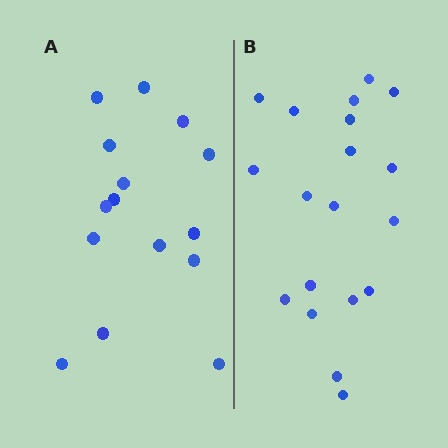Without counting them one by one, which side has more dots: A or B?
Region B (the right region) has more dots.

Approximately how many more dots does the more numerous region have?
Region B has about 4 more dots than region A.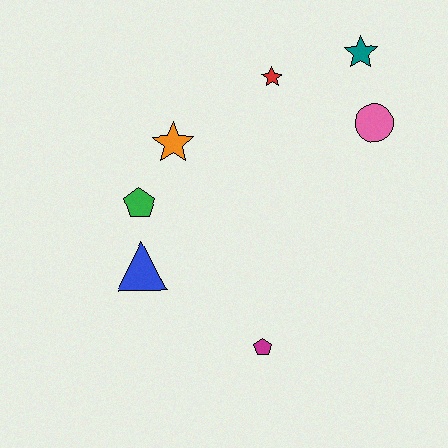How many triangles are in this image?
There is 1 triangle.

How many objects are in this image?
There are 7 objects.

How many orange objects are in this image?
There is 1 orange object.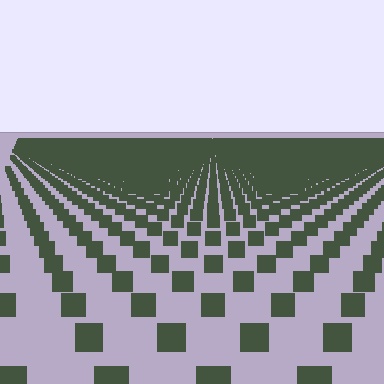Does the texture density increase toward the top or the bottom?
Density increases toward the top.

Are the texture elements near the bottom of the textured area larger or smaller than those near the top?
Larger. Near the bottom, elements are closer to the viewer and appear at a bigger on-screen size.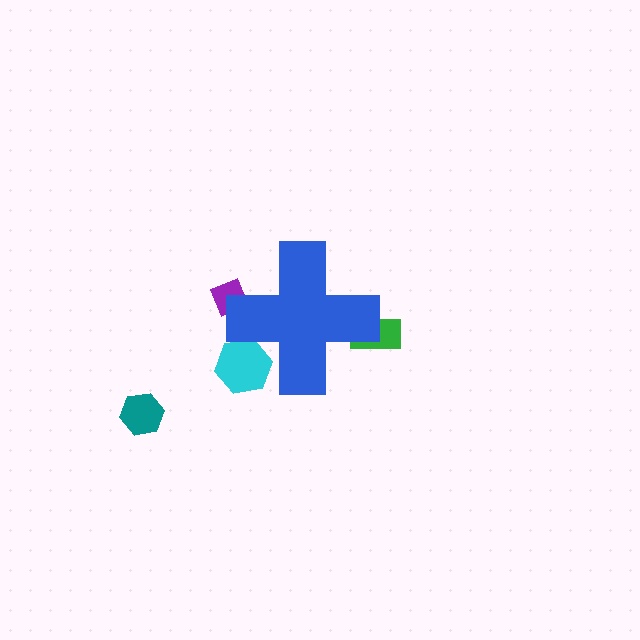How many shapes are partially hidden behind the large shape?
3 shapes are partially hidden.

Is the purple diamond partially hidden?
Yes, the purple diamond is partially hidden behind the blue cross.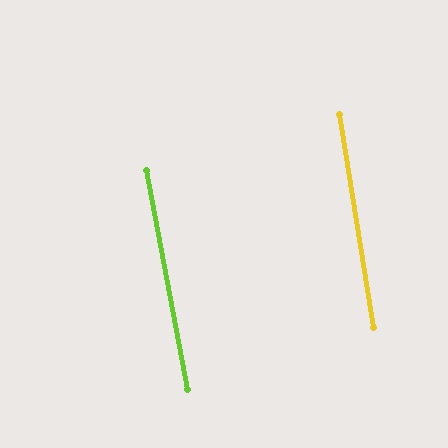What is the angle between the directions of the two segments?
Approximately 2 degrees.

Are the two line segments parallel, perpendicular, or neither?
Parallel — their directions differ by only 1.5°.